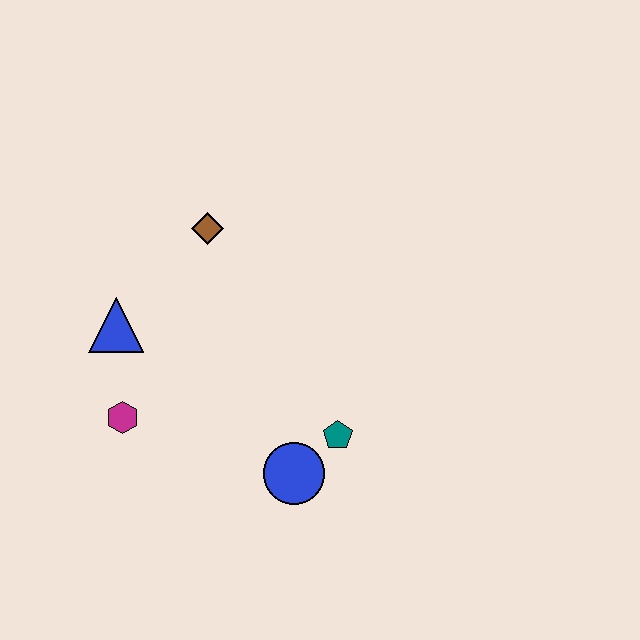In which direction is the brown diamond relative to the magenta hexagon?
The brown diamond is above the magenta hexagon.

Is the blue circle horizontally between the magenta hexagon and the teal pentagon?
Yes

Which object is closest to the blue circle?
The teal pentagon is closest to the blue circle.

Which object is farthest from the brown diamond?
The blue circle is farthest from the brown diamond.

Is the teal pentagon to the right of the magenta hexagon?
Yes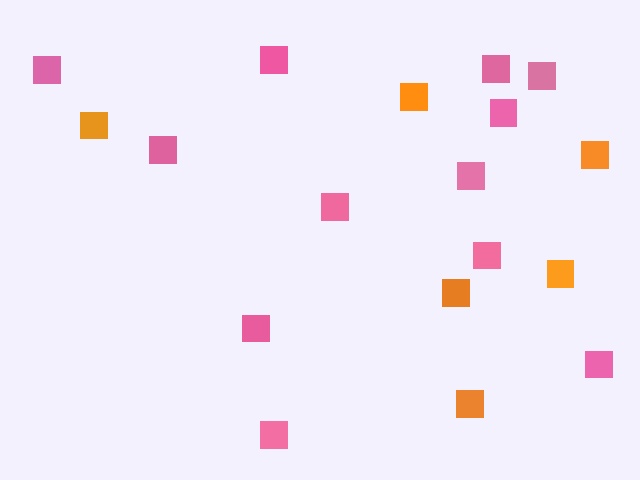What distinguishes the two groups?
There are 2 groups: one group of pink squares (12) and one group of orange squares (6).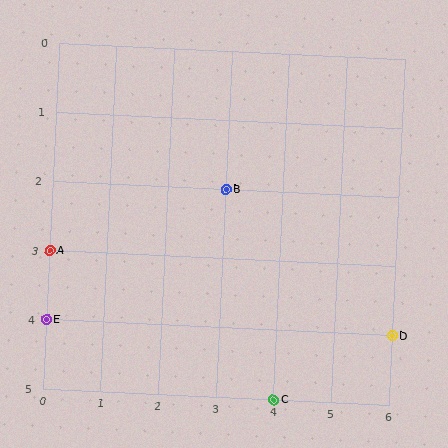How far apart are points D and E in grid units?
Points D and E are 6 columns apart.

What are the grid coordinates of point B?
Point B is at grid coordinates (3, 2).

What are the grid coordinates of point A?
Point A is at grid coordinates (0, 3).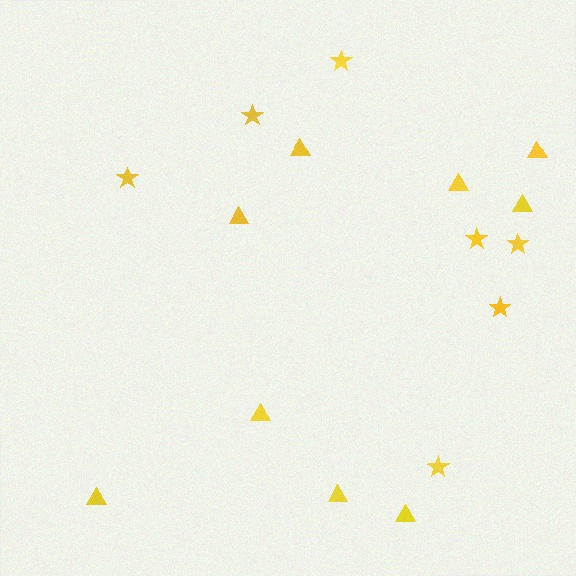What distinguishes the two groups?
There are 2 groups: one group of triangles (9) and one group of stars (7).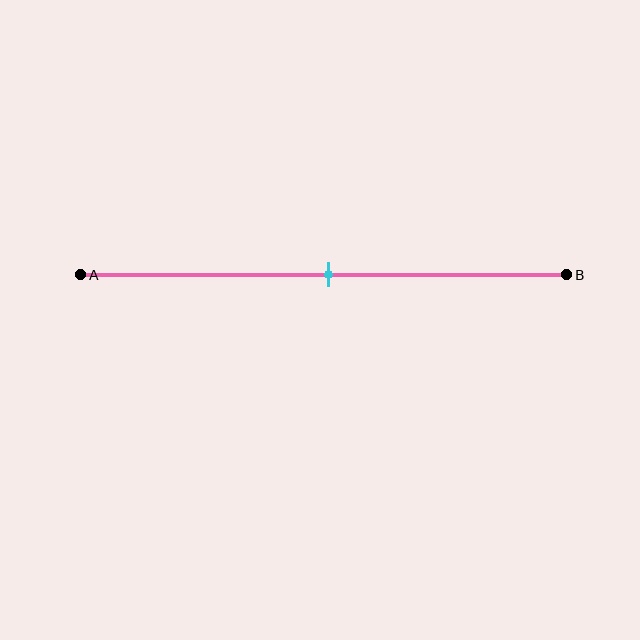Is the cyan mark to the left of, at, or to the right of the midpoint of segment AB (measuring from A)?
The cyan mark is approximately at the midpoint of segment AB.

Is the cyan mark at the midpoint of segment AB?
Yes, the mark is approximately at the midpoint.